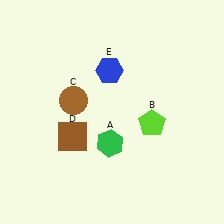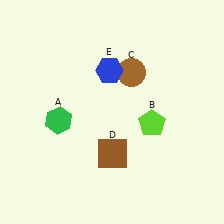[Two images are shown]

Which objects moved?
The objects that moved are: the green hexagon (A), the brown circle (C), the brown square (D).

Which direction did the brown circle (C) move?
The brown circle (C) moved right.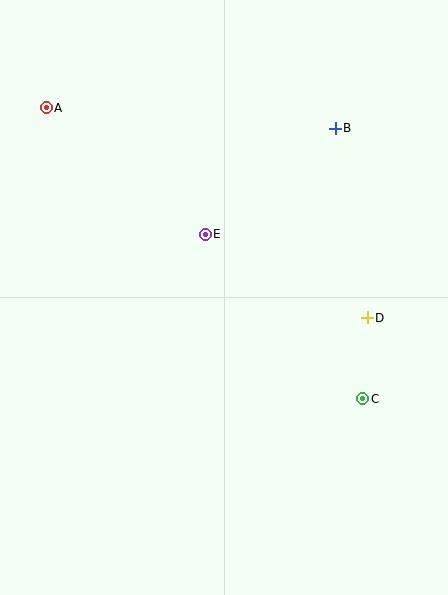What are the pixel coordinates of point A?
Point A is at (46, 108).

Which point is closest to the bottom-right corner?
Point C is closest to the bottom-right corner.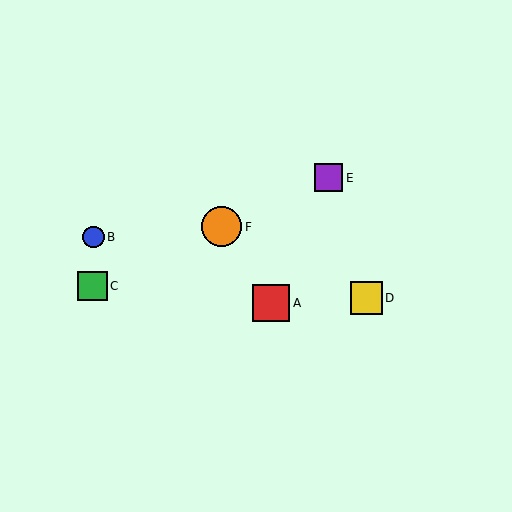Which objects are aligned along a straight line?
Objects C, E, F are aligned along a straight line.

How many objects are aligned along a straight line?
3 objects (C, E, F) are aligned along a straight line.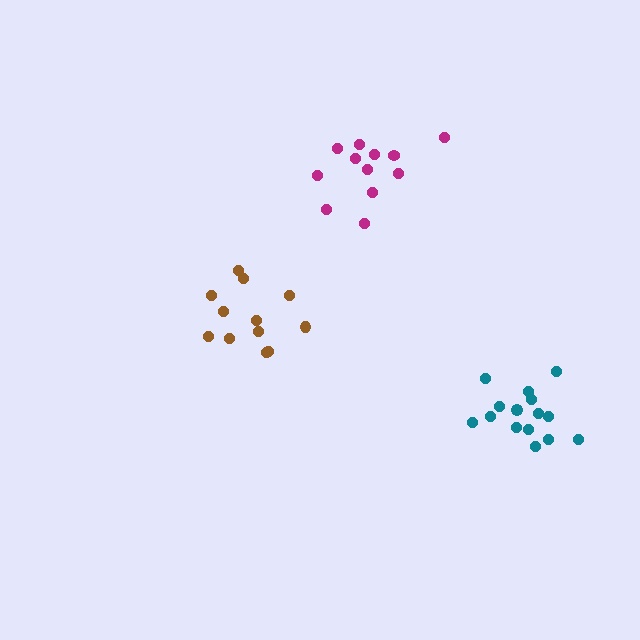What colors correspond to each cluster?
The clusters are colored: brown, magenta, teal.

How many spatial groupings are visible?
There are 3 spatial groupings.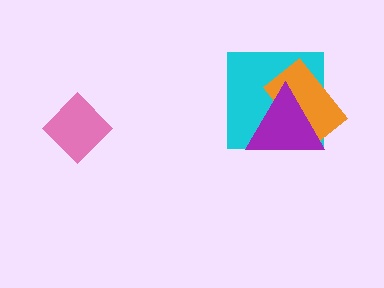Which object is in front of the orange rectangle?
The purple triangle is in front of the orange rectangle.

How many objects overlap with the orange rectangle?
2 objects overlap with the orange rectangle.